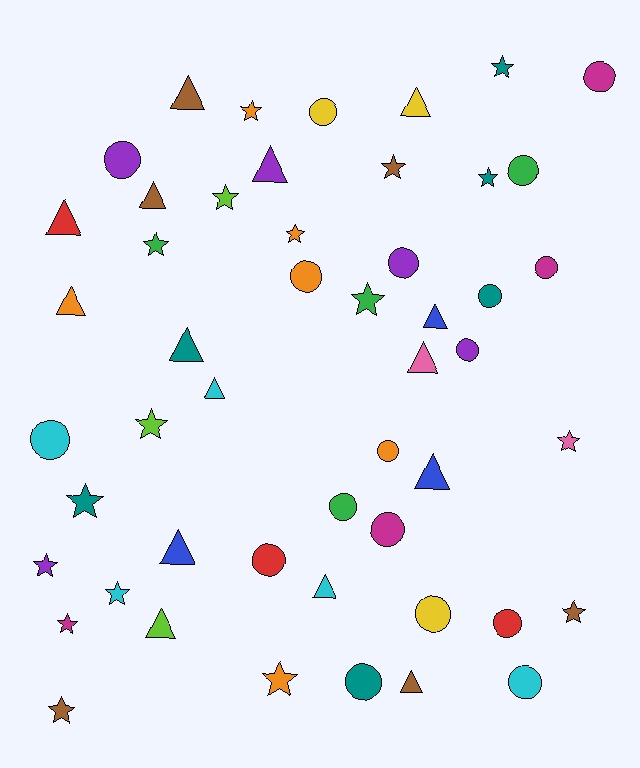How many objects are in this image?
There are 50 objects.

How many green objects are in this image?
There are 4 green objects.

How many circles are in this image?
There are 18 circles.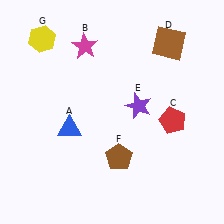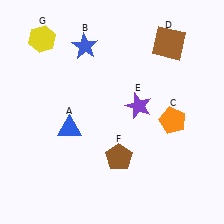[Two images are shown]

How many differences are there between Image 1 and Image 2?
There are 2 differences between the two images.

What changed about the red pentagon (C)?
In Image 1, C is red. In Image 2, it changed to orange.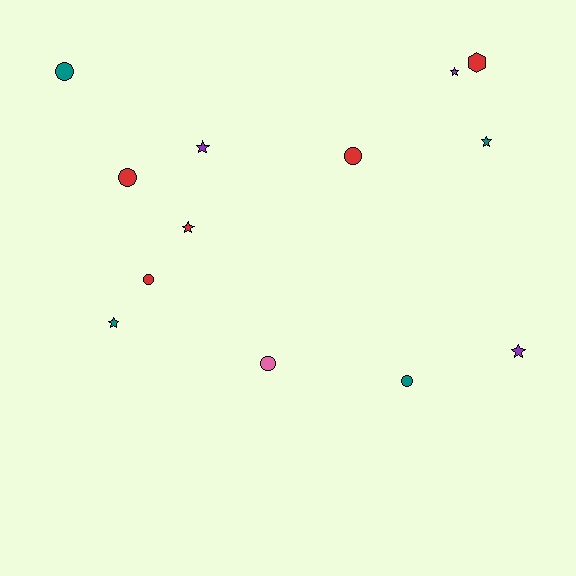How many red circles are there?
There are 3 red circles.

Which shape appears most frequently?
Star, with 6 objects.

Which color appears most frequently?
Red, with 5 objects.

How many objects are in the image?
There are 13 objects.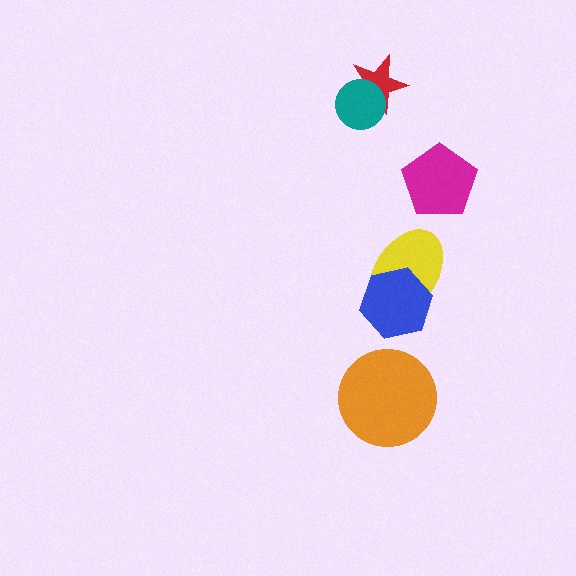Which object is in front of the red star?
The teal circle is in front of the red star.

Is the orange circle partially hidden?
No, no other shape covers it.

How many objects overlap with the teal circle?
1 object overlaps with the teal circle.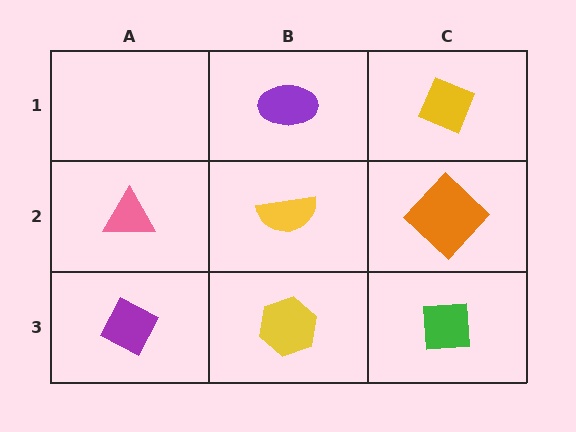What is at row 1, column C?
A yellow diamond.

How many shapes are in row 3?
3 shapes.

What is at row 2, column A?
A pink triangle.